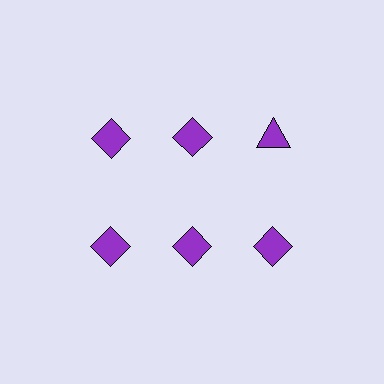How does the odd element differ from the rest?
It has a different shape: triangle instead of diamond.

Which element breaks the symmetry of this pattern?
The purple triangle in the top row, center column breaks the symmetry. All other shapes are purple diamonds.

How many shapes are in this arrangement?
There are 6 shapes arranged in a grid pattern.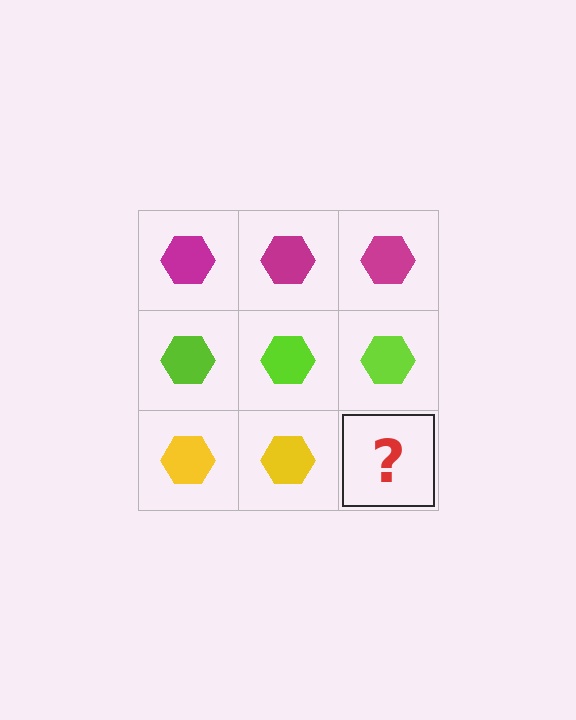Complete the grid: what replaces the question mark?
The question mark should be replaced with a yellow hexagon.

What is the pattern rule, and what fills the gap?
The rule is that each row has a consistent color. The gap should be filled with a yellow hexagon.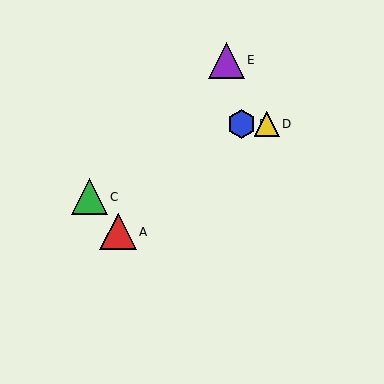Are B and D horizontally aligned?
Yes, both are at y≈124.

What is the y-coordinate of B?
Object B is at y≈124.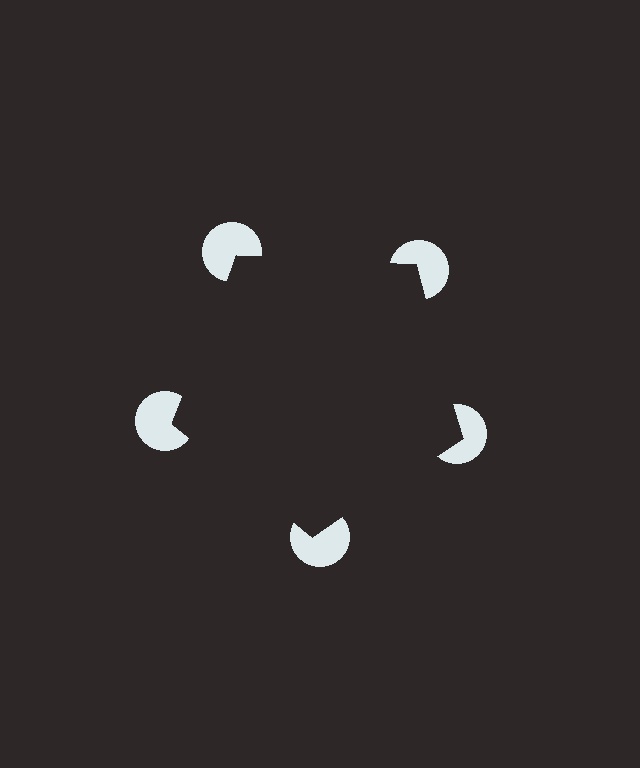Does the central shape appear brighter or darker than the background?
It typically appears slightly darker than the background, even though no actual brightness change is drawn.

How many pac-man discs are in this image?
There are 5 — one at each vertex of the illusory pentagon.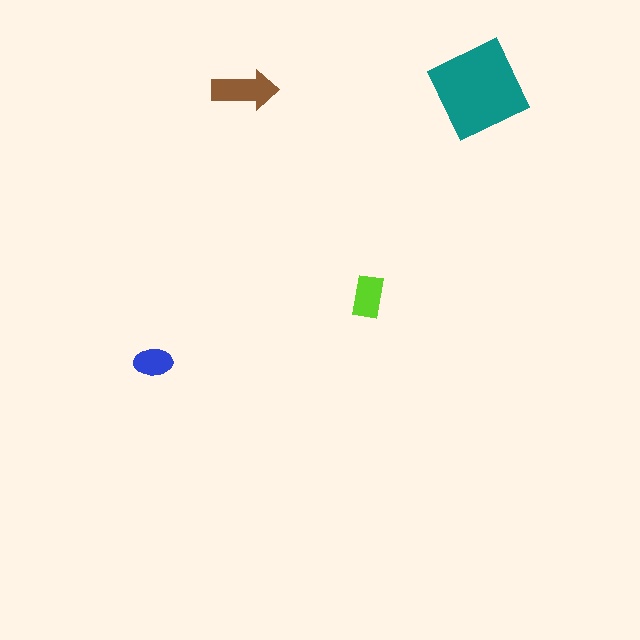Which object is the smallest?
The blue ellipse.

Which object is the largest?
The teal diamond.